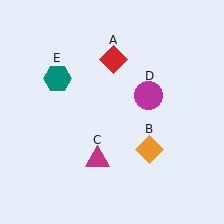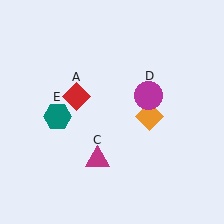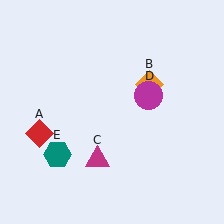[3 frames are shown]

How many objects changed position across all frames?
3 objects changed position: red diamond (object A), orange diamond (object B), teal hexagon (object E).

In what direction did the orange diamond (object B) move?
The orange diamond (object B) moved up.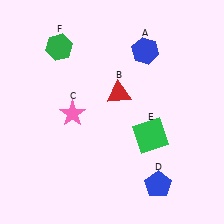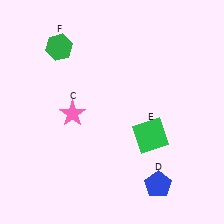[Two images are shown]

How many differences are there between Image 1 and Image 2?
There are 2 differences between the two images.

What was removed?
The red triangle (B), the blue hexagon (A) were removed in Image 2.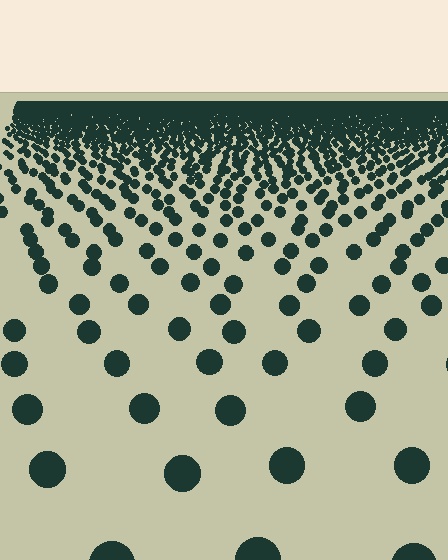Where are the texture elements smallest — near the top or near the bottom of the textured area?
Near the top.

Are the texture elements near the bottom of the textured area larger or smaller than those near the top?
Larger. Near the bottom, elements are closer to the viewer and appear at a bigger on-screen size.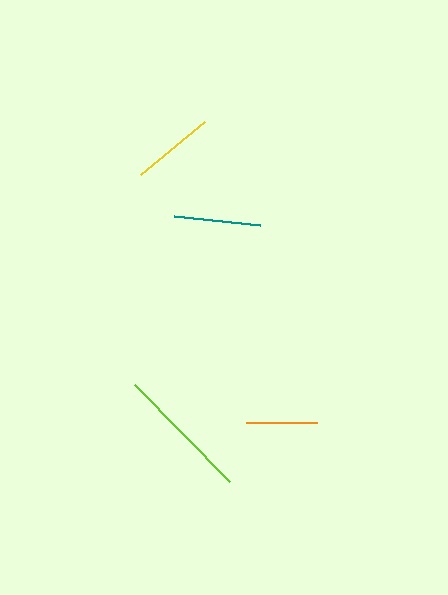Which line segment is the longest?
The lime line is the longest at approximately 136 pixels.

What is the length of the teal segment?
The teal segment is approximately 86 pixels long.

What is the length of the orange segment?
The orange segment is approximately 71 pixels long.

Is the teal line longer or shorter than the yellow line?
The teal line is longer than the yellow line.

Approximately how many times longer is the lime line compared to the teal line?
The lime line is approximately 1.6 times the length of the teal line.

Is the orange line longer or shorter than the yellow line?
The yellow line is longer than the orange line.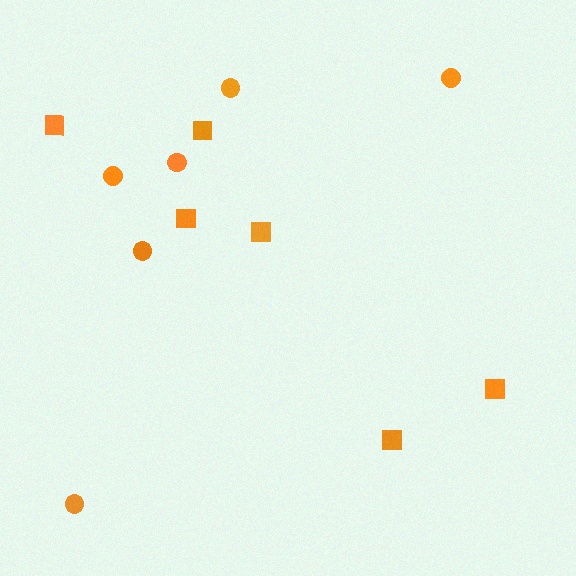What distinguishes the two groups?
There are 2 groups: one group of squares (6) and one group of circles (6).